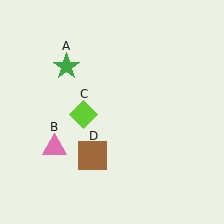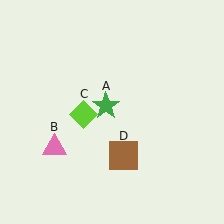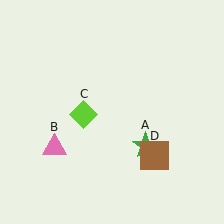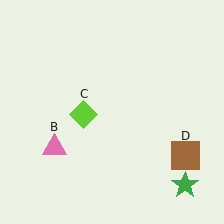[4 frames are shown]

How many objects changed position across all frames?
2 objects changed position: green star (object A), brown square (object D).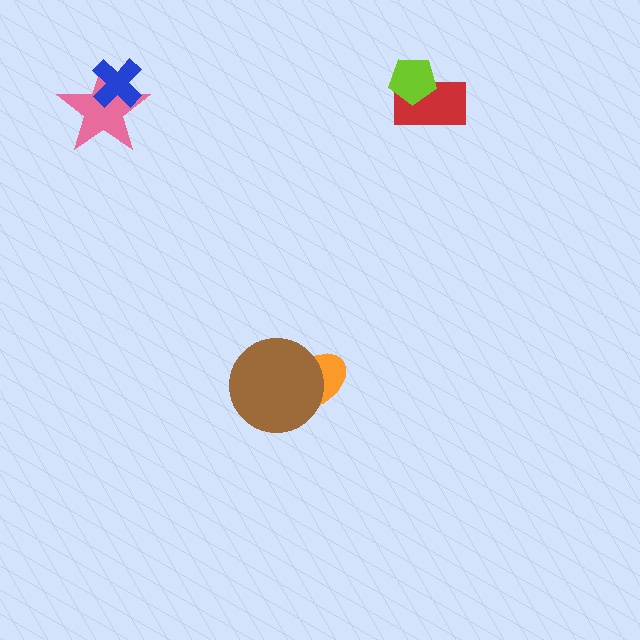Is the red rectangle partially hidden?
Yes, it is partially covered by another shape.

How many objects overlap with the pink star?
1 object overlaps with the pink star.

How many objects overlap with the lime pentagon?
1 object overlaps with the lime pentagon.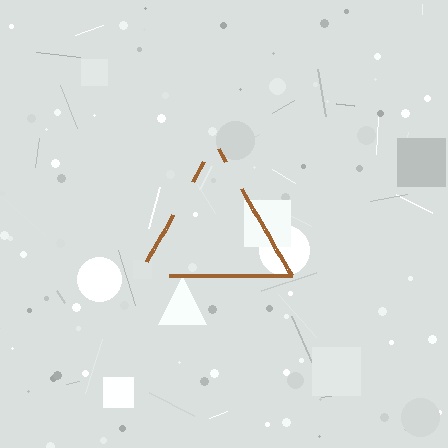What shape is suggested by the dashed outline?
The dashed outline suggests a triangle.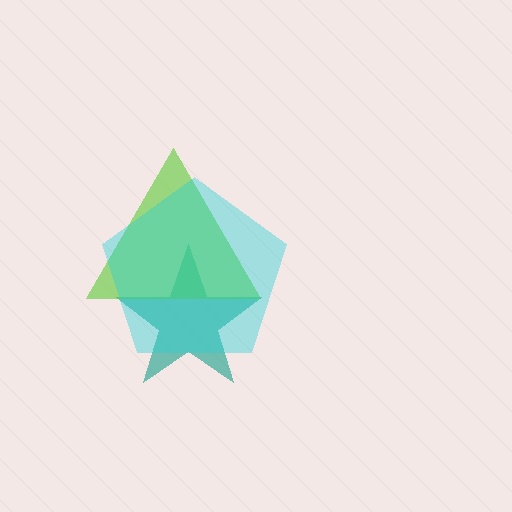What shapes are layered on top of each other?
The layered shapes are: a teal star, a lime triangle, a cyan pentagon.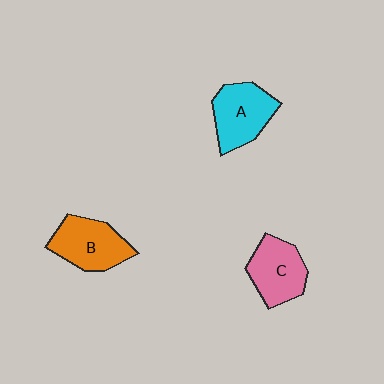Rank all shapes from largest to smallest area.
From largest to smallest: A (cyan), B (orange), C (pink).